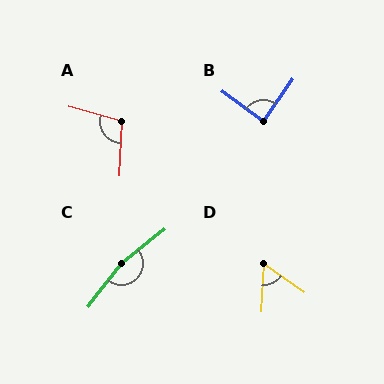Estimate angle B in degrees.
Approximately 89 degrees.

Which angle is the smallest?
D, at approximately 58 degrees.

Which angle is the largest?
C, at approximately 166 degrees.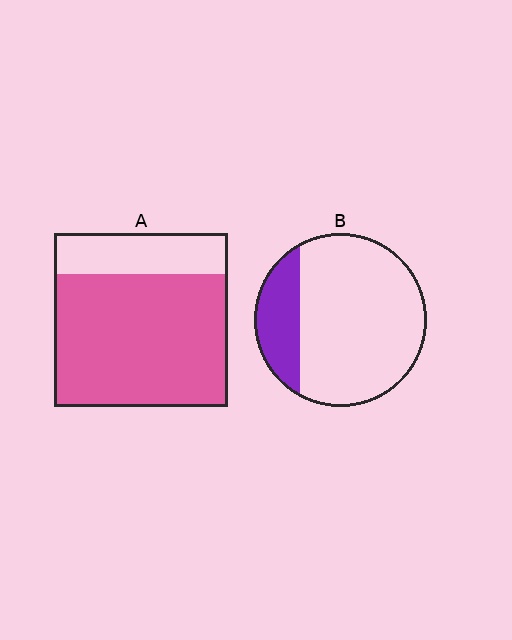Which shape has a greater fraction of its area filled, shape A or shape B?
Shape A.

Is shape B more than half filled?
No.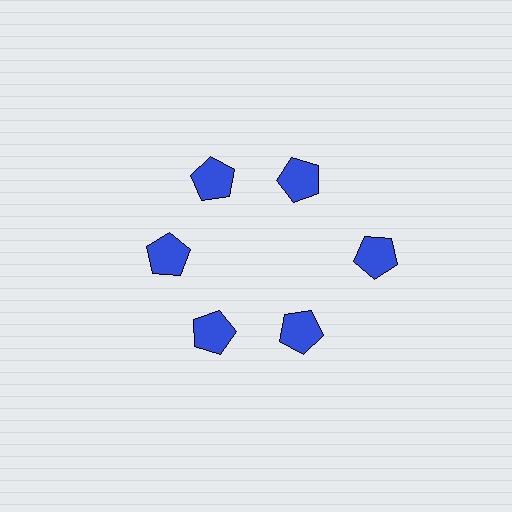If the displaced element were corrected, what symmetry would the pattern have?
It would have 6-fold rotational symmetry — the pattern would map onto itself every 60 degrees.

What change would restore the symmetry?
The symmetry would be restored by moving it inward, back onto the ring so that all 6 pentagons sit at equal angles and equal distance from the center.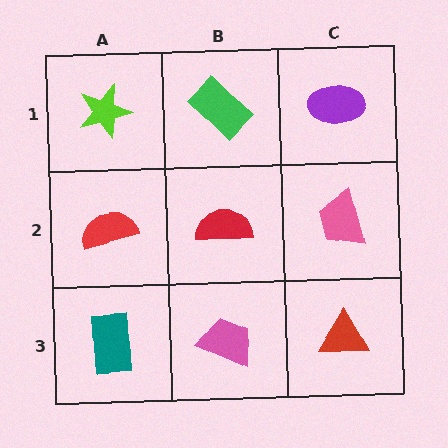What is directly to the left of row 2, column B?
A red semicircle.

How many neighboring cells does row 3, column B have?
3.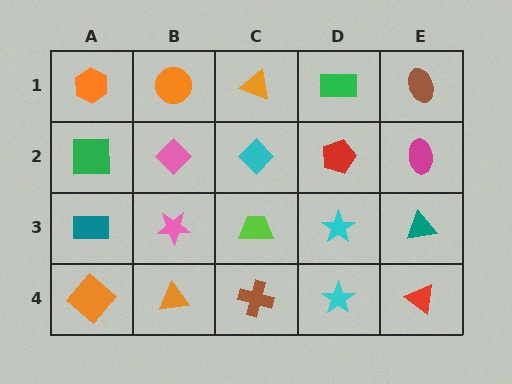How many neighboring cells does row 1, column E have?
2.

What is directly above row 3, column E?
A magenta ellipse.